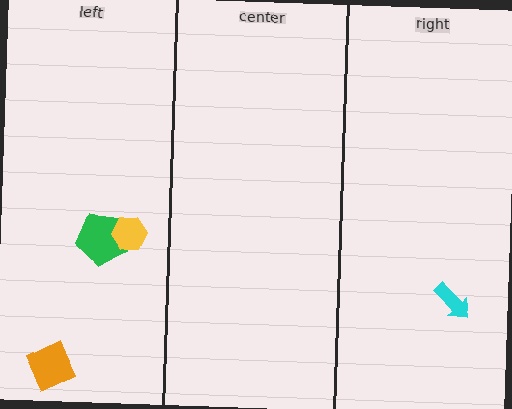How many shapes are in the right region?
1.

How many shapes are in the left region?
3.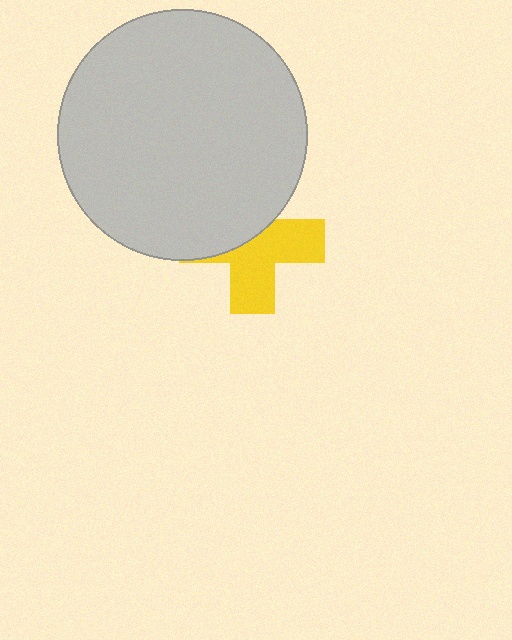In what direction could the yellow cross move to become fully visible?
The yellow cross could move down. That would shift it out from behind the light gray circle entirely.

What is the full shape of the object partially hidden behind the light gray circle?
The partially hidden object is a yellow cross.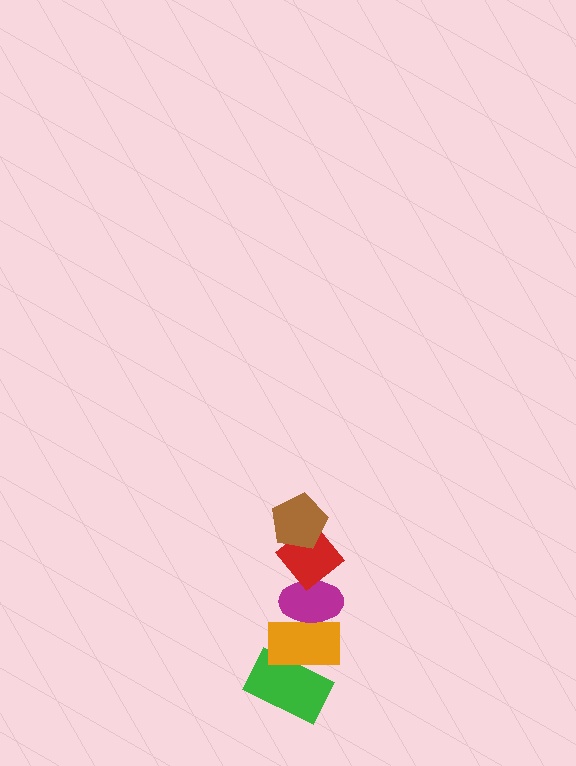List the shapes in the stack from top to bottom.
From top to bottom: the brown pentagon, the red diamond, the magenta ellipse, the orange rectangle, the green rectangle.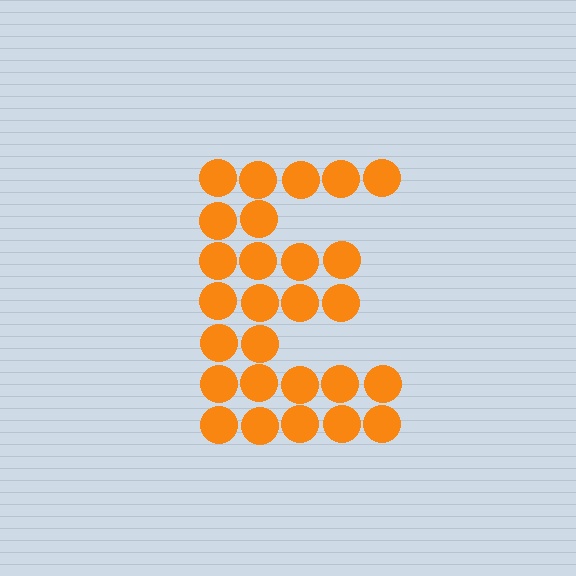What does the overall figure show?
The overall figure shows the letter E.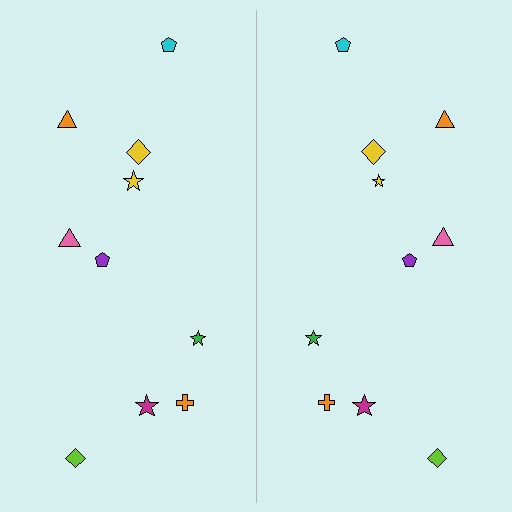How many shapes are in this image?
There are 20 shapes in this image.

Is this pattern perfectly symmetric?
No, the pattern is not perfectly symmetric. The yellow star on the right side has a different size than its mirror counterpart.